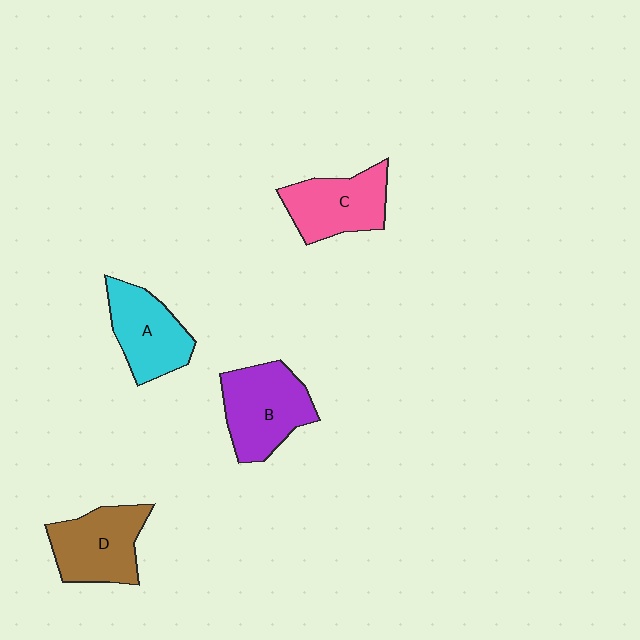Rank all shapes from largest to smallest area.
From largest to smallest: B (purple), D (brown), C (pink), A (cyan).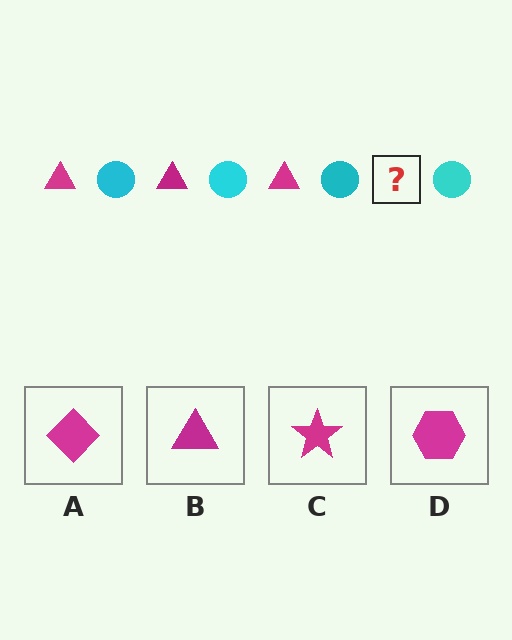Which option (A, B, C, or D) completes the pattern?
B.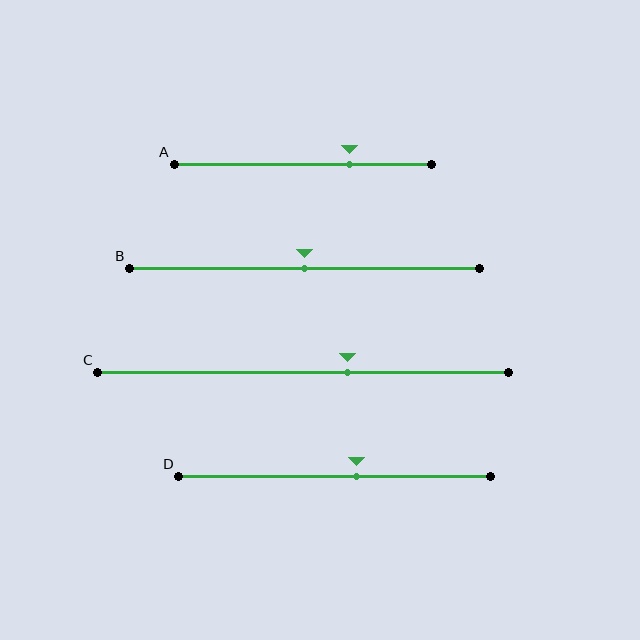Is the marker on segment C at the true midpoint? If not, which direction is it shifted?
No, the marker on segment C is shifted to the right by about 11% of the segment length.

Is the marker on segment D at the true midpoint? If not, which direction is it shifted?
No, the marker on segment D is shifted to the right by about 7% of the segment length.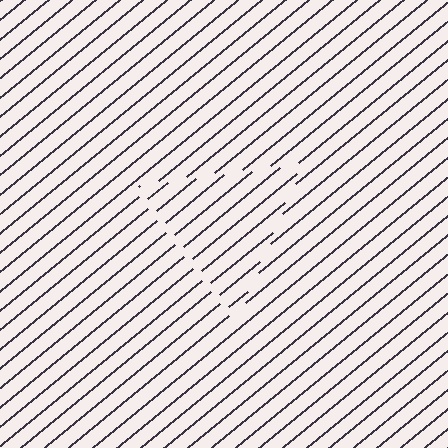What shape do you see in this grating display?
An illusory triangle. The interior of the shape contains the same grating, shifted by half a period — the contour is defined by the phase discontinuity where line-ends from the inner and outer gratings abut.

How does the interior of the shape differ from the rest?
The interior of the shape contains the same grating, shifted by half a period — the contour is defined by the phase discontinuity where line-ends from the inner and outer gratings abut.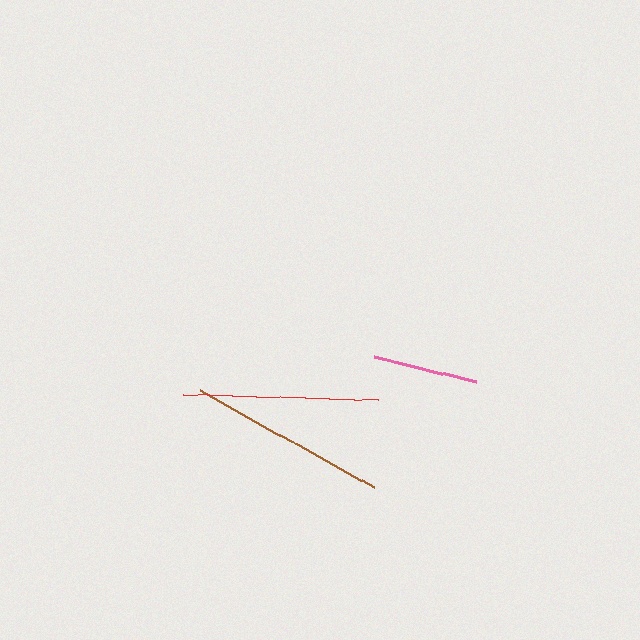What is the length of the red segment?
The red segment is approximately 195 pixels long.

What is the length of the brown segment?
The brown segment is approximately 199 pixels long.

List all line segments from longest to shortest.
From longest to shortest: brown, red, pink.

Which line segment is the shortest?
The pink line is the shortest at approximately 104 pixels.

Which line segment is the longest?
The brown line is the longest at approximately 199 pixels.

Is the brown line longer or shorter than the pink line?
The brown line is longer than the pink line.